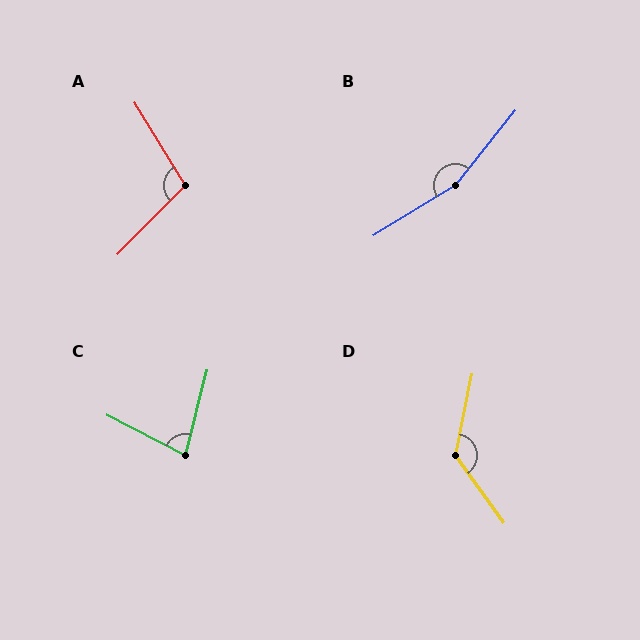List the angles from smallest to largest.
C (77°), A (104°), D (133°), B (160°).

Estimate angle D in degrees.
Approximately 133 degrees.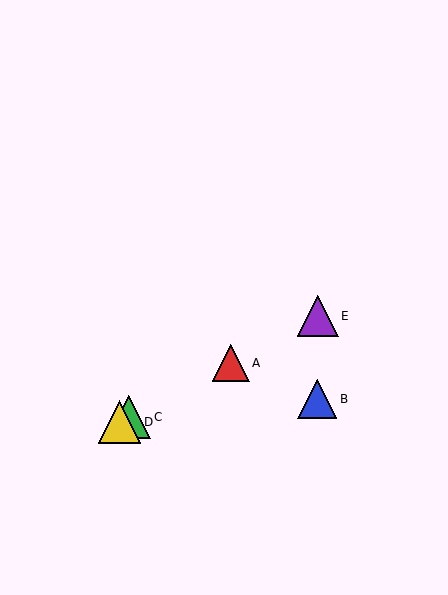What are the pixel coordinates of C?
Object C is at (129, 417).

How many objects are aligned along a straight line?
4 objects (A, C, D, E) are aligned along a straight line.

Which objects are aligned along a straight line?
Objects A, C, D, E are aligned along a straight line.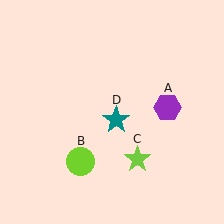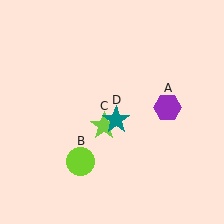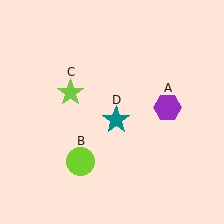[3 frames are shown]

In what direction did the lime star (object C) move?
The lime star (object C) moved up and to the left.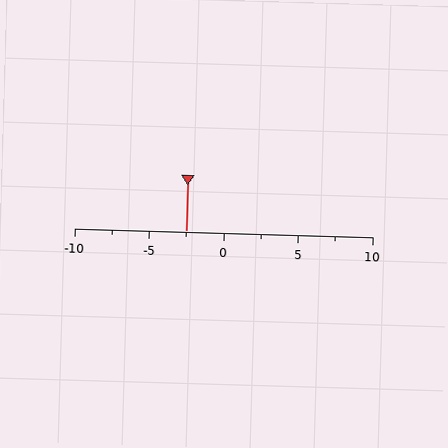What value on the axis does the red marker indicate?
The marker indicates approximately -2.5.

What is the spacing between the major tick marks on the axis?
The major ticks are spaced 5 apart.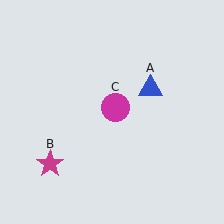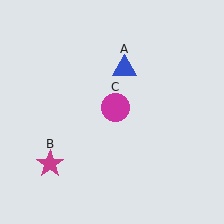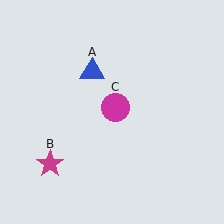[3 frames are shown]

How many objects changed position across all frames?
1 object changed position: blue triangle (object A).